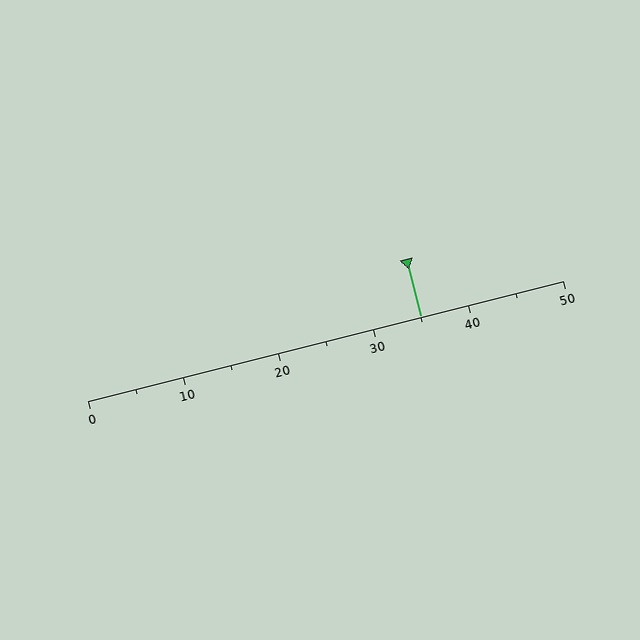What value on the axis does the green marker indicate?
The marker indicates approximately 35.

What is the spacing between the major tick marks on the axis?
The major ticks are spaced 10 apart.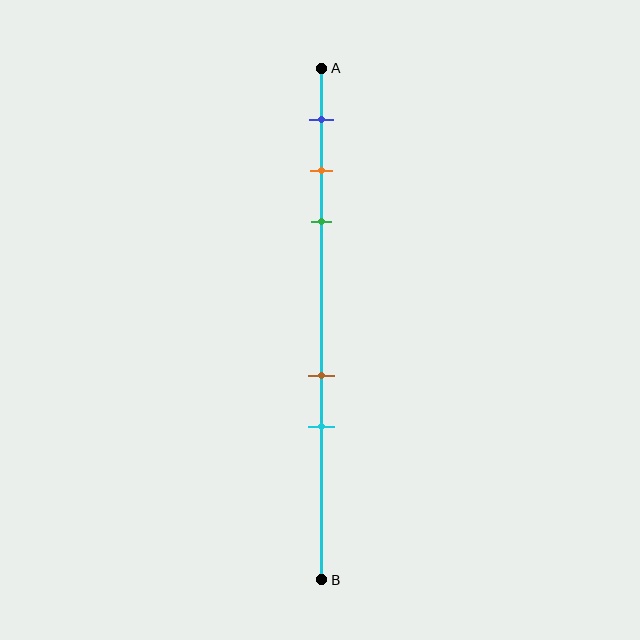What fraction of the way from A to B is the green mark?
The green mark is approximately 30% (0.3) of the way from A to B.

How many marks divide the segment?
There are 5 marks dividing the segment.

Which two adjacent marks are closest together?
The orange and green marks are the closest adjacent pair.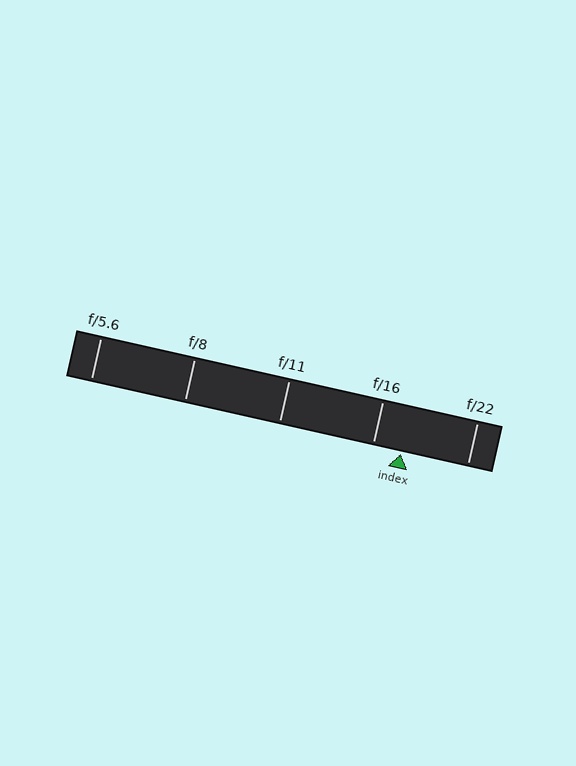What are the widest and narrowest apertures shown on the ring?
The widest aperture shown is f/5.6 and the narrowest is f/22.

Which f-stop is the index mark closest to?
The index mark is closest to f/16.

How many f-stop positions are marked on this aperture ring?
There are 5 f-stop positions marked.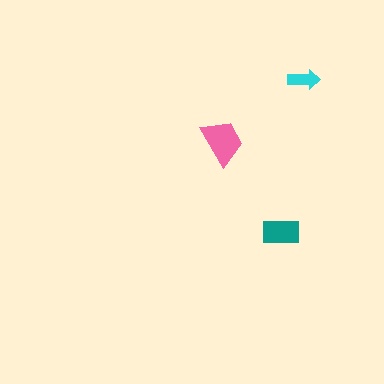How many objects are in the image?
There are 3 objects in the image.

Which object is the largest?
The pink trapezoid.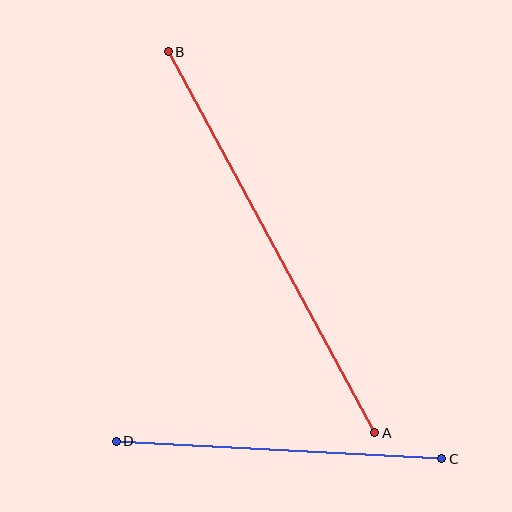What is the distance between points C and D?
The distance is approximately 326 pixels.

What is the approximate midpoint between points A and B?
The midpoint is at approximately (272, 242) pixels.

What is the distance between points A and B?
The distance is approximately 433 pixels.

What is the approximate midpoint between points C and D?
The midpoint is at approximately (279, 450) pixels.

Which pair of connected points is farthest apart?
Points A and B are farthest apart.